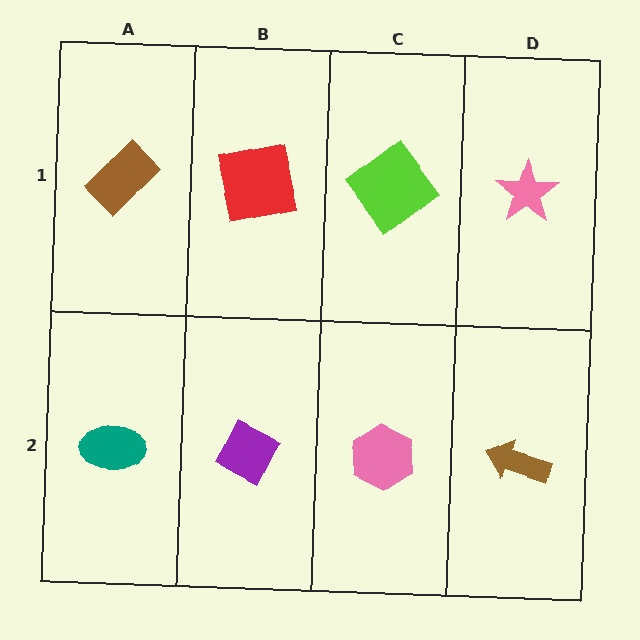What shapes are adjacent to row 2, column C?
A lime diamond (row 1, column C), a purple diamond (row 2, column B), a brown arrow (row 2, column D).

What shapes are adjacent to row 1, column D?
A brown arrow (row 2, column D), a lime diamond (row 1, column C).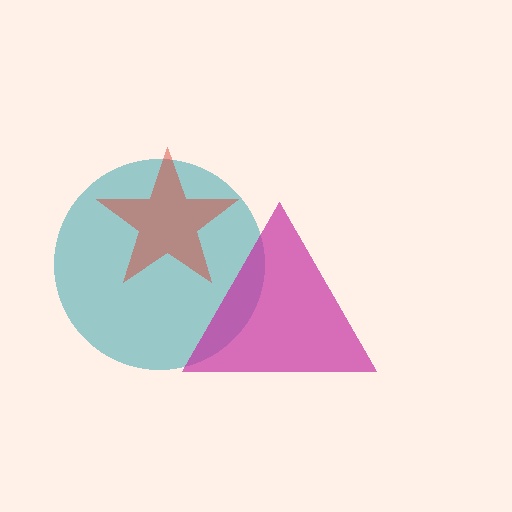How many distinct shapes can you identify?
There are 3 distinct shapes: a teal circle, a magenta triangle, a red star.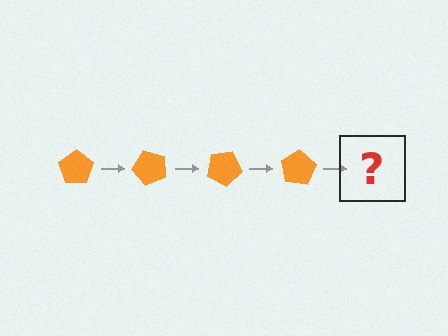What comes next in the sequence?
The next element should be an orange pentagon rotated 200 degrees.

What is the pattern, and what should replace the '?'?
The pattern is that the pentagon rotates 50 degrees each step. The '?' should be an orange pentagon rotated 200 degrees.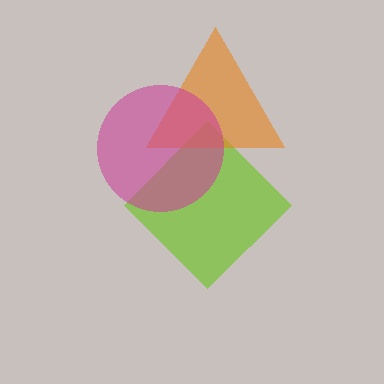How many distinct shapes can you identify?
There are 3 distinct shapes: a lime diamond, an orange triangle, a magenta circle.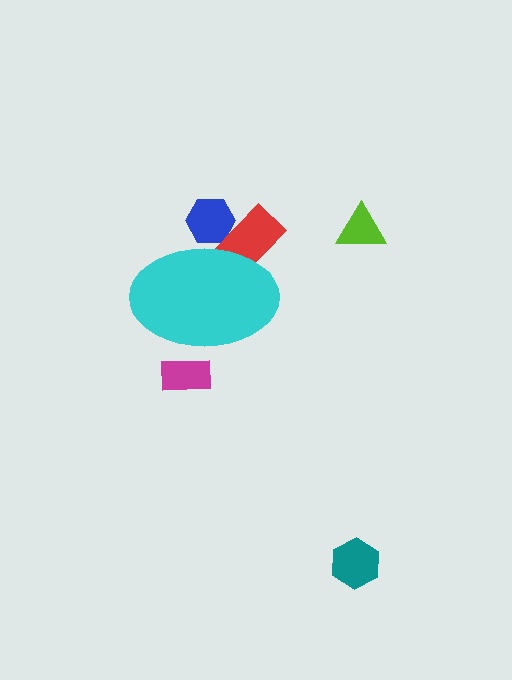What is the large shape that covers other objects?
A cyan ellipse.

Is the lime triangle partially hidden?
No, the lime triangle is fully visible.